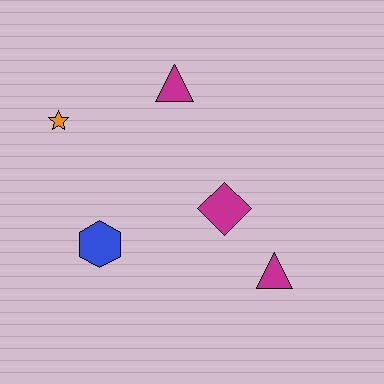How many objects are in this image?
There are 5 objects.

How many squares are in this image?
There are no squares.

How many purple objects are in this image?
There are no purple objects.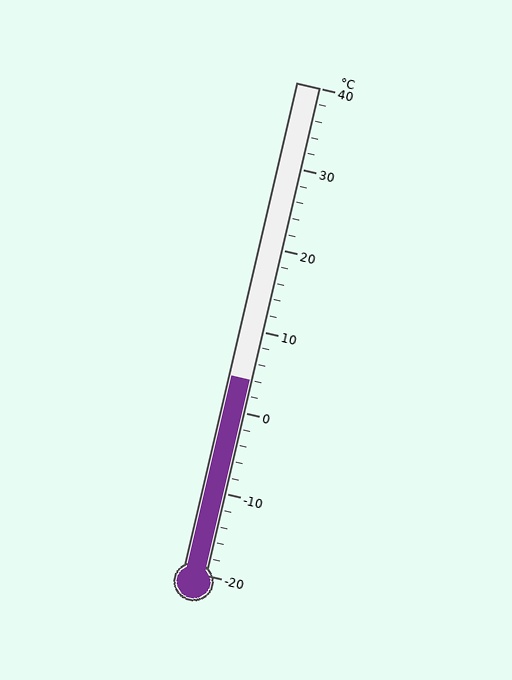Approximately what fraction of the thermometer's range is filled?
The thermometer is filled to approximately 40% of its range.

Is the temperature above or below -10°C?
The temperature is above -10°C.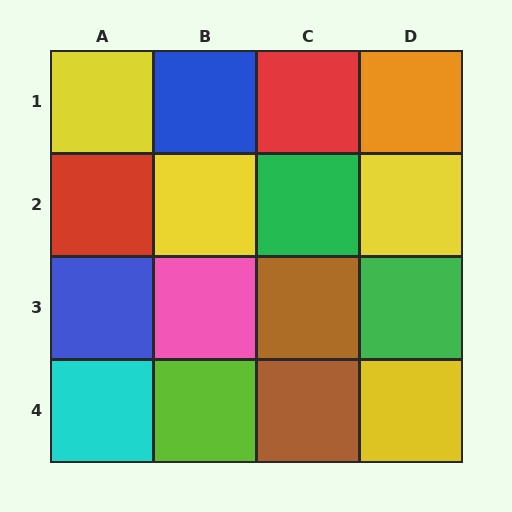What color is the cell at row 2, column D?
Yellow.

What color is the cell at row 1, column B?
Blue.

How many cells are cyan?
1 cell is cyan.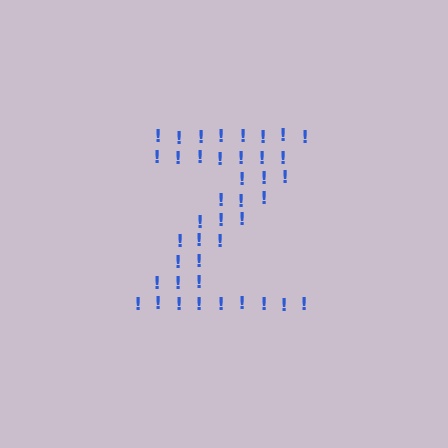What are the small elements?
The small elements are exclamation marks.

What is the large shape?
The large shape is the letter Z.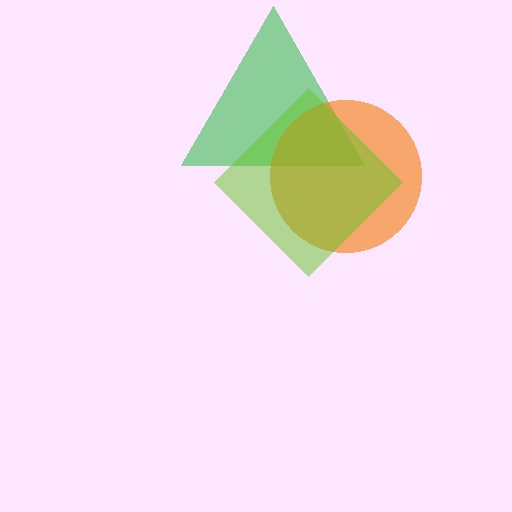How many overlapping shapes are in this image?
There are 3 overlapping shapes in the image.